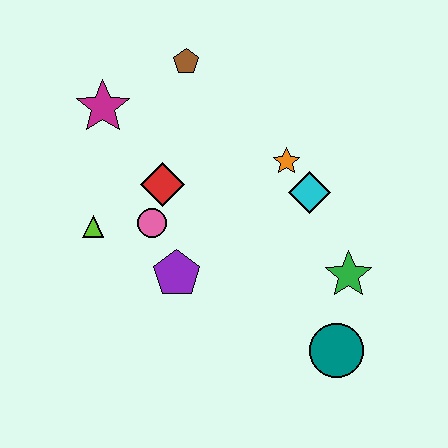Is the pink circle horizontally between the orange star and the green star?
No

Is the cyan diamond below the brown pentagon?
Yes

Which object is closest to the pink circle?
The red diamond is closest to the pink circle.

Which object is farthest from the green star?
The magenta star is farthest from the green star.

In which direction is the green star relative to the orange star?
The green star is below the orange star.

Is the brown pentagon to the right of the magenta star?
Yes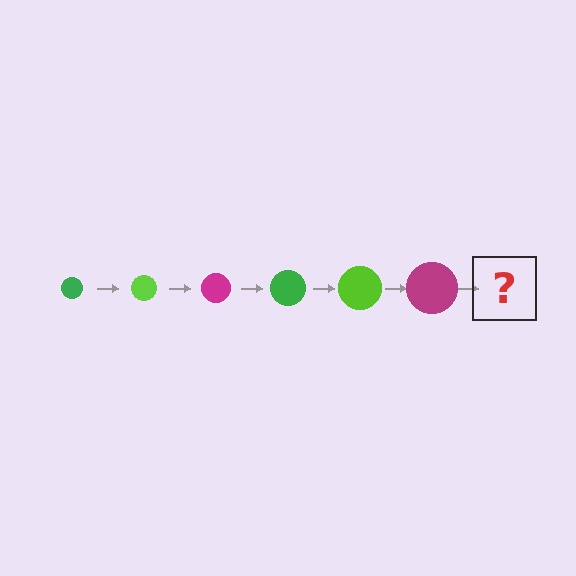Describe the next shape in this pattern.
It should be a green circle, larger than the previous one.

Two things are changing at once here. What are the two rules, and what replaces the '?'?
The two rules are that the circle grows larger each step and the color cycles through green, lime, and magenta. The '?' should be a green circle, larger than the previous one.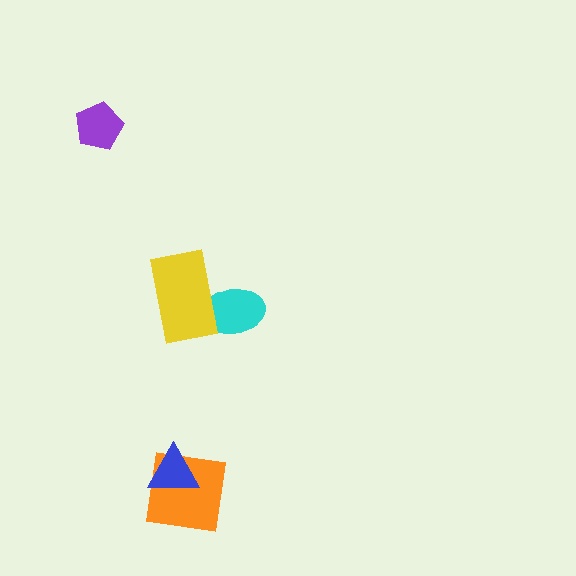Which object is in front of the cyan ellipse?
The yellow rectangle is in front of the cyan ellipse.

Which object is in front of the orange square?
The blue triangle is in front of the orange square.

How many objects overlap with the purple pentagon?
0 objects overlap with the purple pentagon.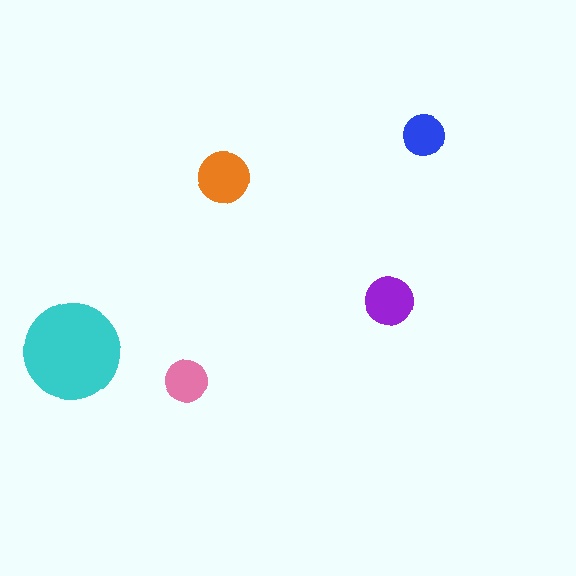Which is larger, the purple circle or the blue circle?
The purple one.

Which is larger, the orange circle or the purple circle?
The orange one.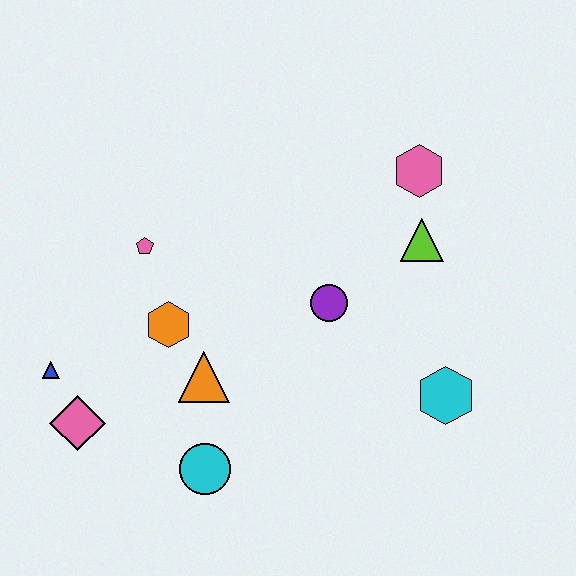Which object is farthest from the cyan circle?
The pink hexagon is farthest from the cyan circle.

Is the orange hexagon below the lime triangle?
Yes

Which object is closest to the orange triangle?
The orange hexagon is closest to the orange triangle.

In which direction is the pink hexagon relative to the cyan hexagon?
The pink hexagon is above the cyan hexagon.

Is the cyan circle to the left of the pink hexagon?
Yes